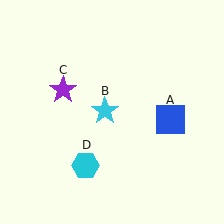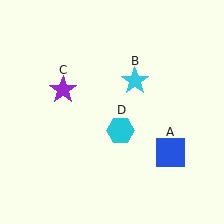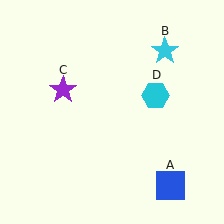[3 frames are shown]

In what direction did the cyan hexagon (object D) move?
The cyan hexagon (object D) moved up and to the right.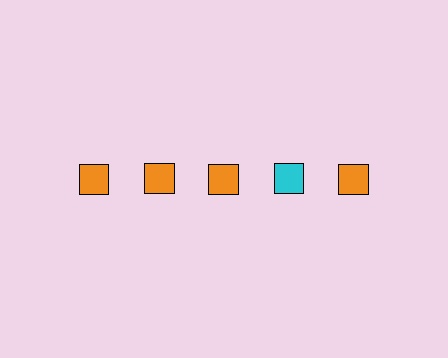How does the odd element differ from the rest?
It has a different color: cyan instead of orange.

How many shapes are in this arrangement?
There are 5 shapes arranged in a grid pattern.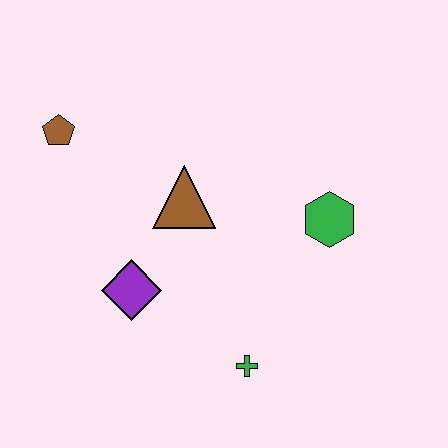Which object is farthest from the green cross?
The brown pentagon is farthest from the green cross.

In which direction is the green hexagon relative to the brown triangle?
The green hexagon is to the right of the brown triangle.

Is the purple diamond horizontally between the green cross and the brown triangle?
No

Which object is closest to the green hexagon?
The brown triangle is closest to the green hexagon.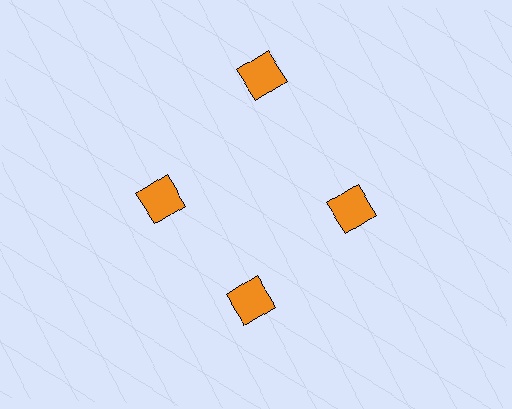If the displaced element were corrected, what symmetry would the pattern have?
It would have 4-fold rotational symmetry — the pattern would map onto itself every 90 degrees.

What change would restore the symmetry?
The symmetry would be restored by moving it inward, back onto the ring so that all 4 squares sit at equal angles and equal distance from the center.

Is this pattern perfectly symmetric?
No. The 4 orange squares are arranged in a ring, but one element near the 12 o'clock position is pushed outward from the center, breaking the 4-fold rotational symmetry.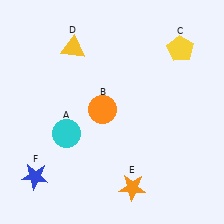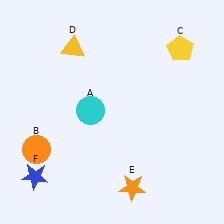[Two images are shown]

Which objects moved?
The objects that moved are: the cyan circle (A), the orange circle (B).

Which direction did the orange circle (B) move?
The orange circle (B) moved left.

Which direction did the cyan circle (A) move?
The cyan circle (A) moved right.